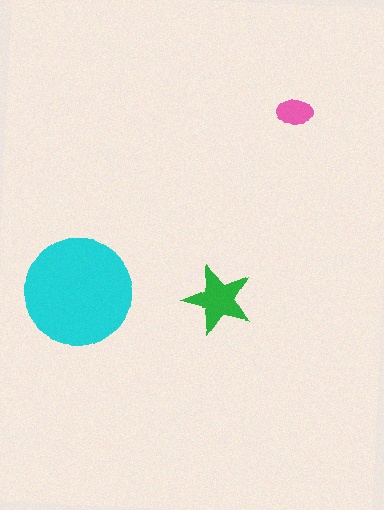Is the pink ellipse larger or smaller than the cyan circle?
Smaller.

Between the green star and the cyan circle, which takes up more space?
The cyan circle.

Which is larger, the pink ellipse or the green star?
The green star.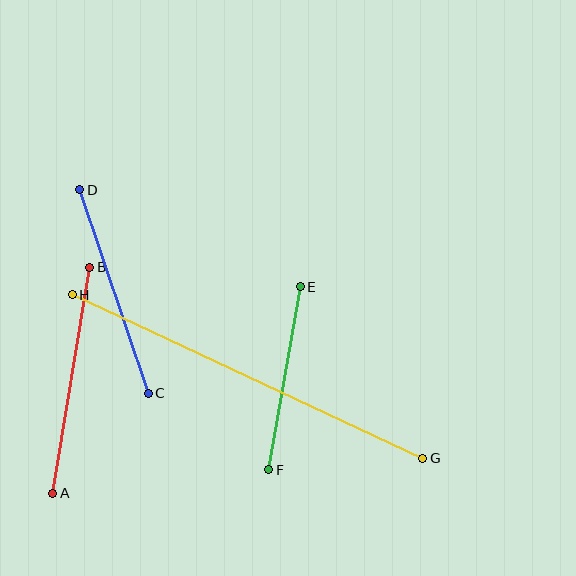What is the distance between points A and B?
The distance is approximately 229 pixels.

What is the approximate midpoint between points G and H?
The midpoint is at approximately (248, 376) pixels.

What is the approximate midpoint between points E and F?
The midpoint is at approximately (285, 378) pixels.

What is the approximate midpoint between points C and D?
The midpoint is at approximately (114, 292) pixels.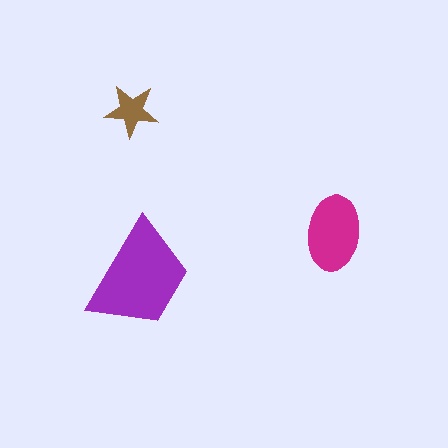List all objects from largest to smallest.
The purple trapezoid, the magenta ellipse, the brown star.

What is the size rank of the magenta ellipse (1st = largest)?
2nd.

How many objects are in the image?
There are 3 objects in the image.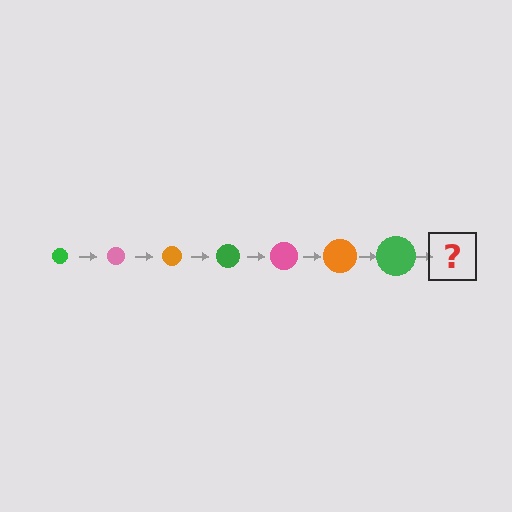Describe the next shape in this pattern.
It should be a pink circle, larger than the previous one.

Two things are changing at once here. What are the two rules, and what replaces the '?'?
The two rules are that the circle grows larger each step and the color cycles through green, pink, and orange. The '?' should be a pink circle, larger than the previous one.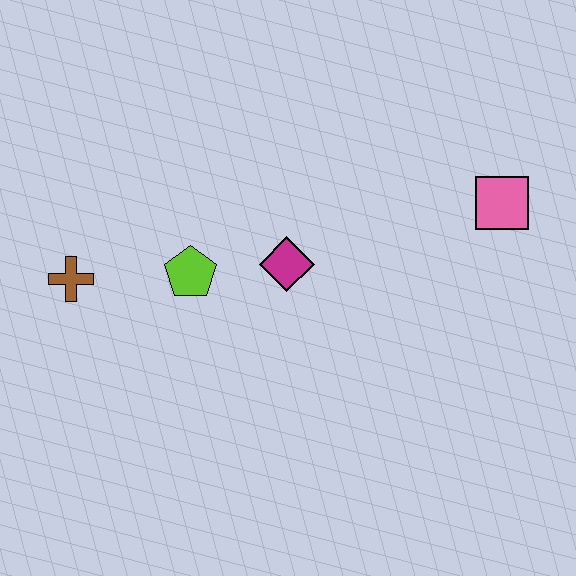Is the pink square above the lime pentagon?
Yes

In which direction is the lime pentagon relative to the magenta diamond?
The lime pentagon is to the left of the magenta diamond.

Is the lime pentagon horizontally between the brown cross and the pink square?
Yes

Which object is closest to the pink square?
The magenta diamond is closest to the pink square.